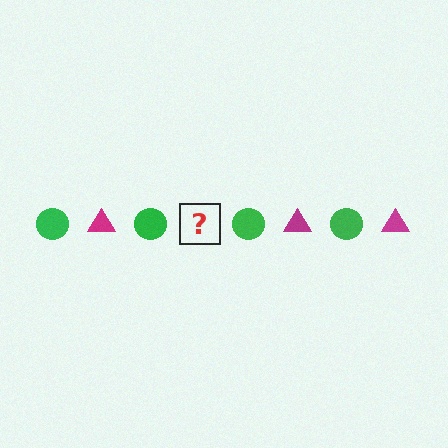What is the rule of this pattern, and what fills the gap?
The rule is that the pattern alternates between green circle and magenta triangle. The gap should be filled with a magenta triangle.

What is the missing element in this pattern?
The missing element is a magenta triangle.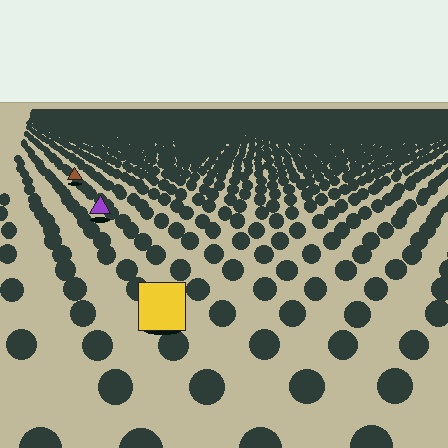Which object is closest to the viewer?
The yellow square is closest. The texture marks near it are larger and more spread out.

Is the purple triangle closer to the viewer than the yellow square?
No. The yellow square is closer — you can tell from the texture gradient: the ground texture is coarser near it.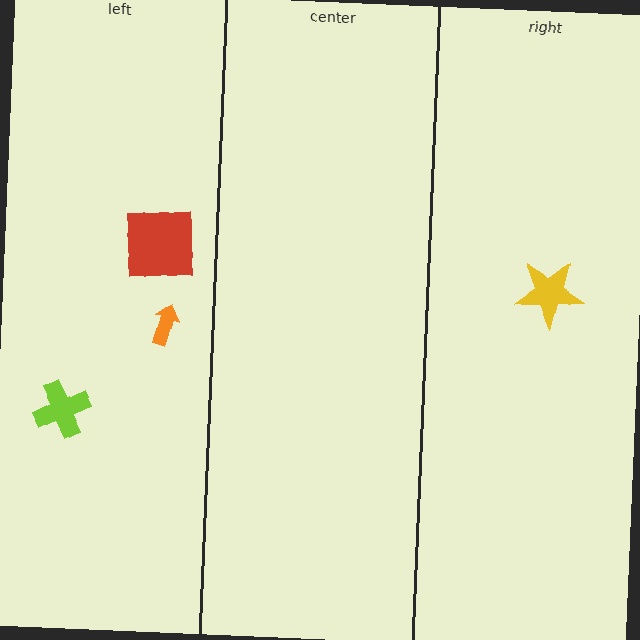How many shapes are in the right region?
1.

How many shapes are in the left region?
3.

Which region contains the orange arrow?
The left region.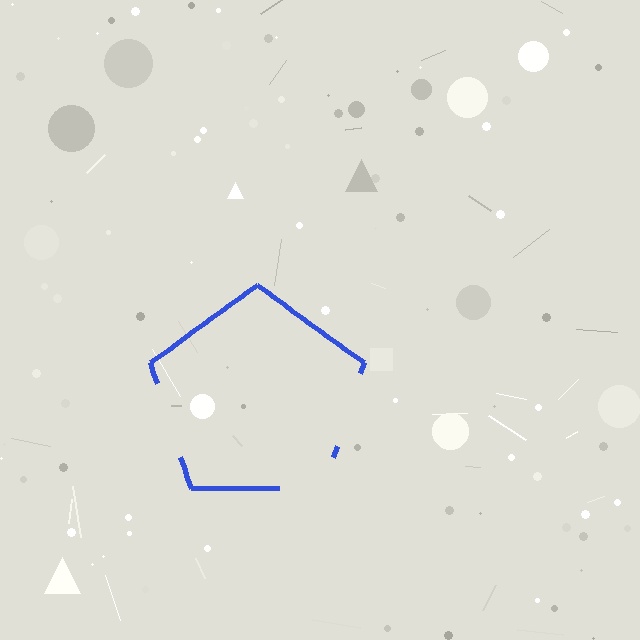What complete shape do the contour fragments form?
The contour fragments form a pentagon.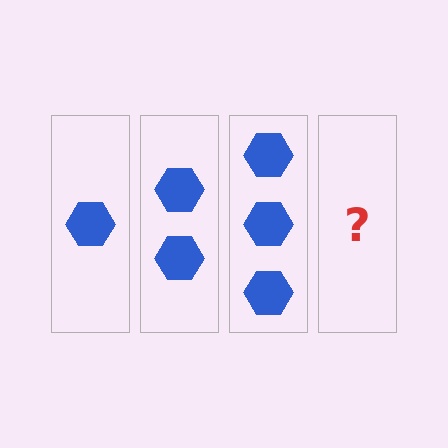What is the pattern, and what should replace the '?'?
The pattern is that each step adds one more hexagon. The '?' should be 4 hexagons.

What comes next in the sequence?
The next element should be 4 hexagons.